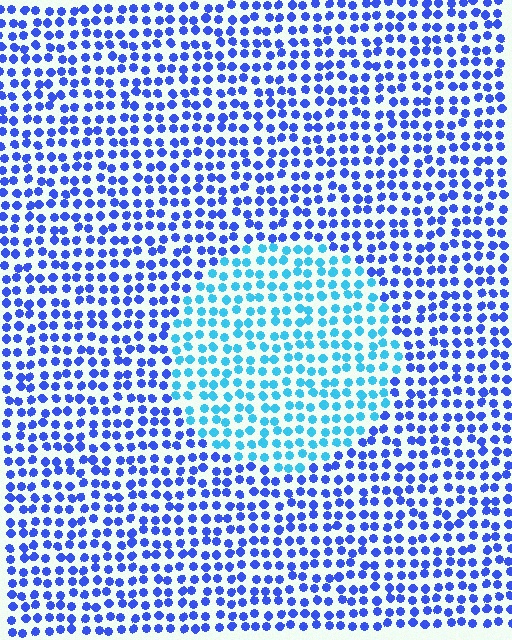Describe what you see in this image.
The image is filled with small blue elements in a uniform arrangement. A circle-shaped region is visible where the elements are tinted to a slightly different hue, forming a subtle color boundary.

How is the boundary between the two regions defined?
The boundary is defined purely by a slight shift in hue (about 39 degrees). Spacing, size, and orientation are identical on both sides.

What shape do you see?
I see a circle.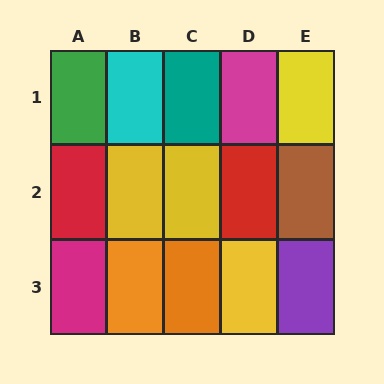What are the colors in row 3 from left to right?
Magenta, orange, orange, yellow, purple.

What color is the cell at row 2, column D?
Red.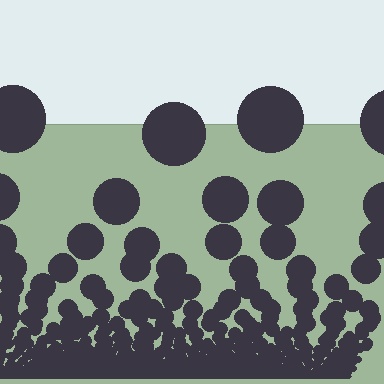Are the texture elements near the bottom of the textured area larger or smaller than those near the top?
Smaller. The gradient is inverted — elements near the bottom are smaller and denser.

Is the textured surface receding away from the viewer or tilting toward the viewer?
The surface appears to tilt toward the viewer. Texture elements get larger and sparser toward the top.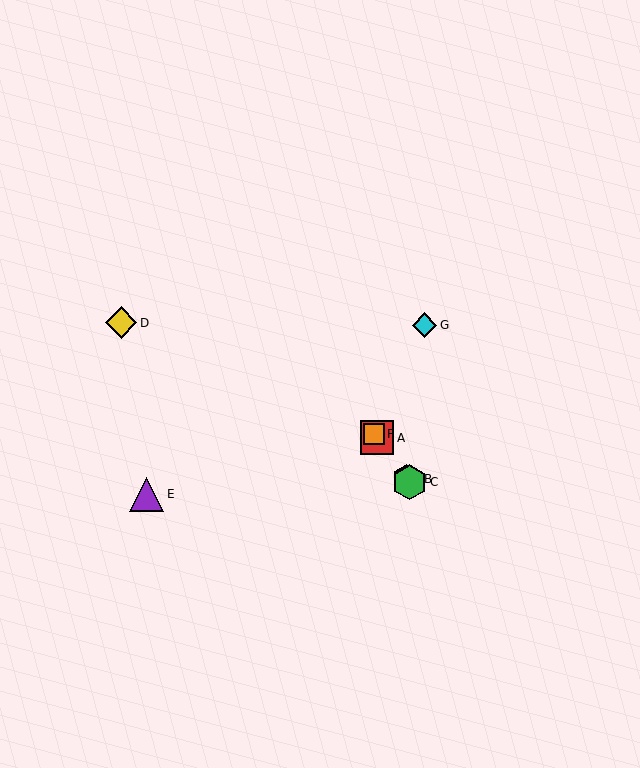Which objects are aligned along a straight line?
Objects A, B, C, F are aligned along a straight line.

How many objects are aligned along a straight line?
4 objects (A, B, C, F) are aligned along a straight line.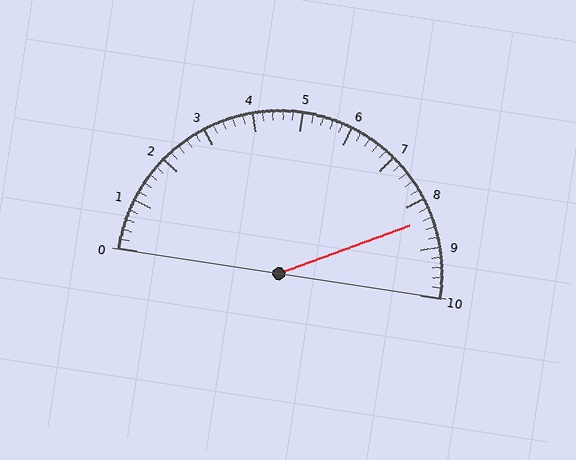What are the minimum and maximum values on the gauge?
The gauge ranges from 0 to 10.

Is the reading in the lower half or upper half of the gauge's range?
The reading is in the upper half of the range (0 to 10).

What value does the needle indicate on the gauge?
The needle indicates approximately 8.4.